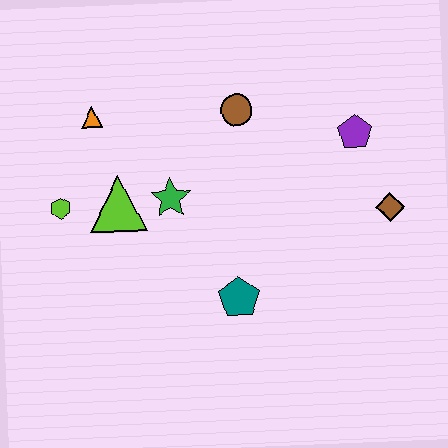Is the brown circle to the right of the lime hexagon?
Yes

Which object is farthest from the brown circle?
The lime hexagon is farthest from the brown circle.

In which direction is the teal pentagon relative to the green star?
The teal pentagon is below the green star.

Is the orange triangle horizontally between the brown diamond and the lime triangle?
No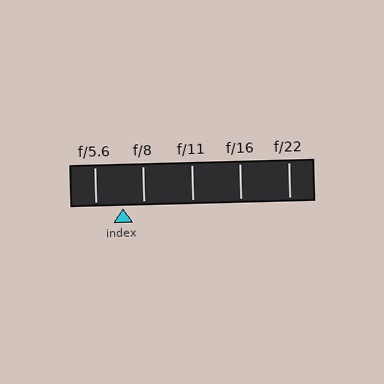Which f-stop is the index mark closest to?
The index mark is closest to f/8.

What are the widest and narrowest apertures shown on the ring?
The widest aperture shown is f/5.6 and the narrowest is f/22.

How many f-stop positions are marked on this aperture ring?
There are 5 f-stop positions marked.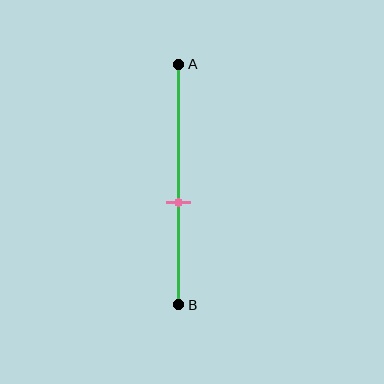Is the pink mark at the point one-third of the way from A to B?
No, the mark is at about 55% from A, not at the 33% one-third point.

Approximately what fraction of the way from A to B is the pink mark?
The pink mark is approximately 55% of the way from A to B.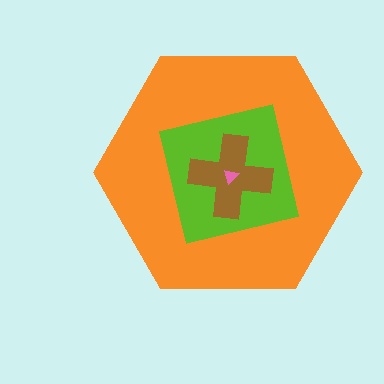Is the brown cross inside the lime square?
Yes.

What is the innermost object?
The pink triangle.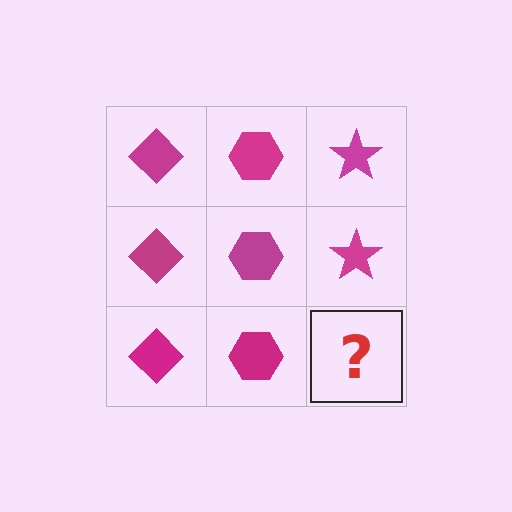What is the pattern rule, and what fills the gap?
The rule is that each column has a consistent shape. The gap should be filled with a magenta star.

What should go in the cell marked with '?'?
The missing cell should contain a magenta star.